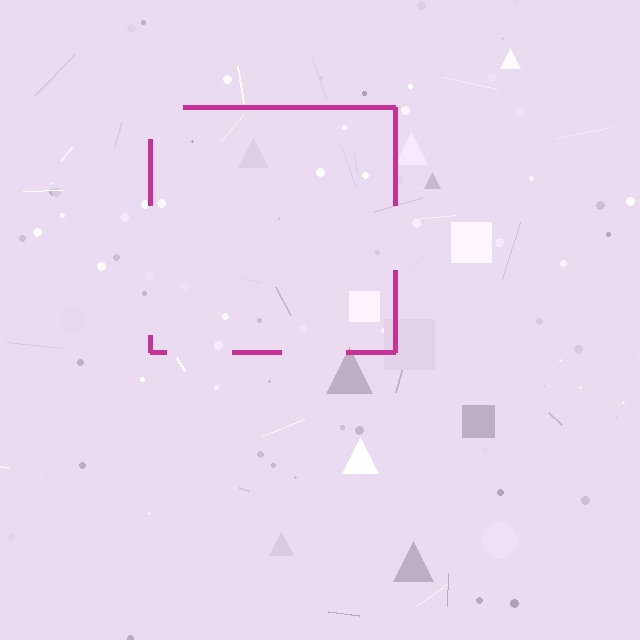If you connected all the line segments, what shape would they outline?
They would outline a square.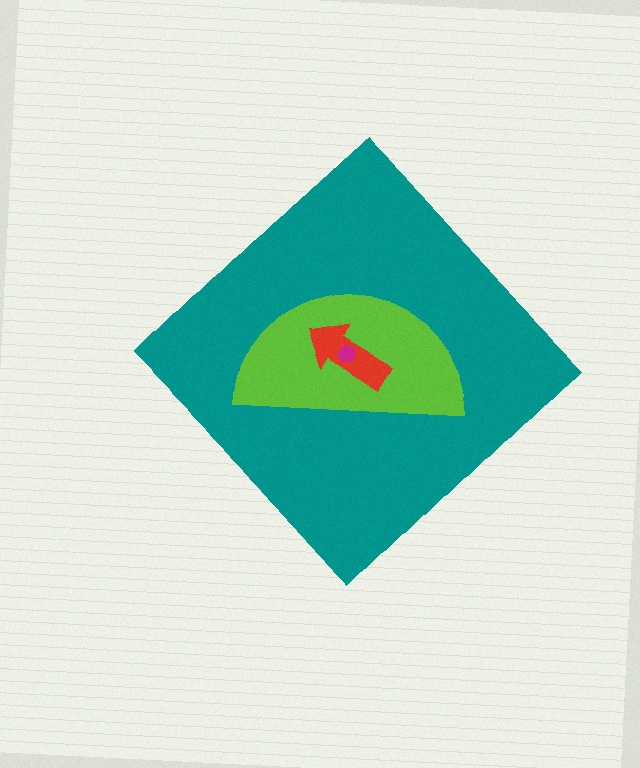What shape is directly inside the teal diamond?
The lime semicircle.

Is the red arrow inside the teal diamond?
Yes.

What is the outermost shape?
The teal diamond.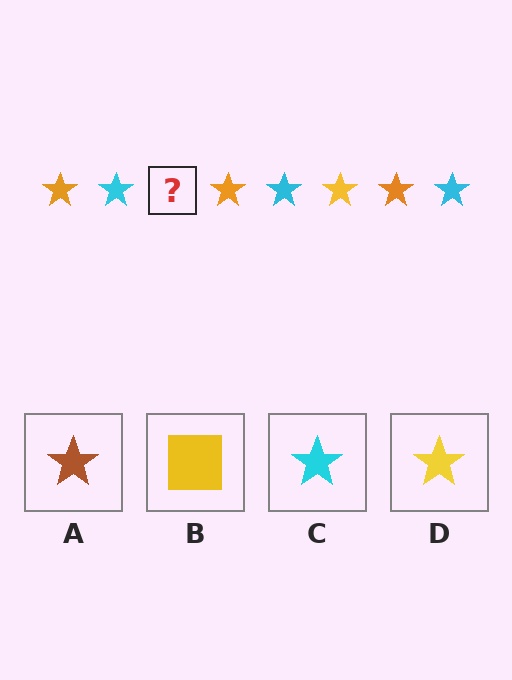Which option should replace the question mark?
Option D.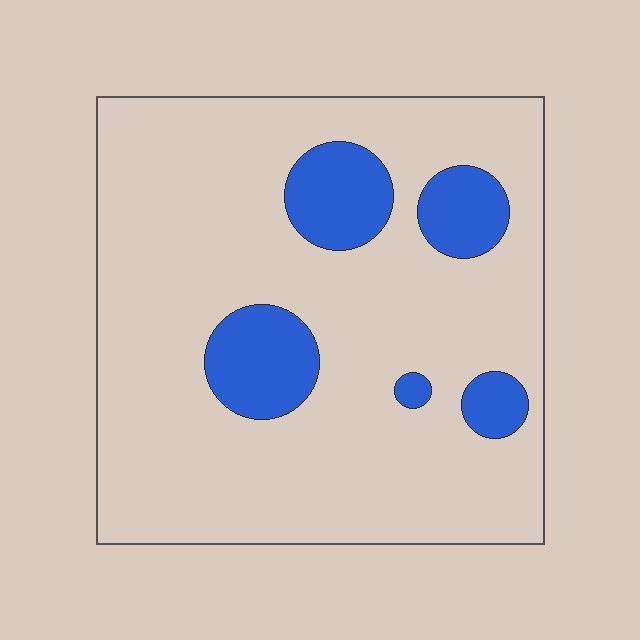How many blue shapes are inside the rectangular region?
5.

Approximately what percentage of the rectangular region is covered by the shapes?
Approximately 15%.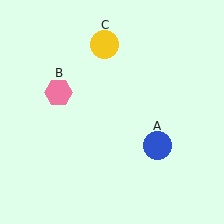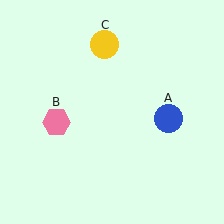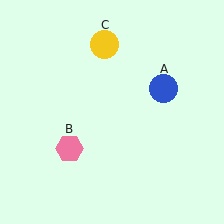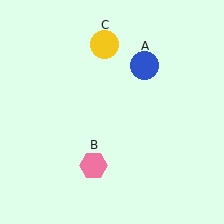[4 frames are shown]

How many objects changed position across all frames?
2 objects changed position: blue circle (object A), pink hexagon (object B).